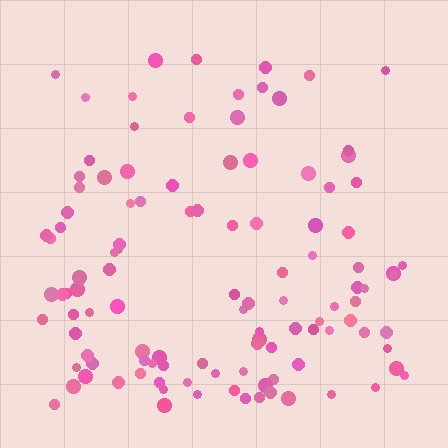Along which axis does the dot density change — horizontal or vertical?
Vertical.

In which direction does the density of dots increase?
From top to bottom, with the bottom side densest.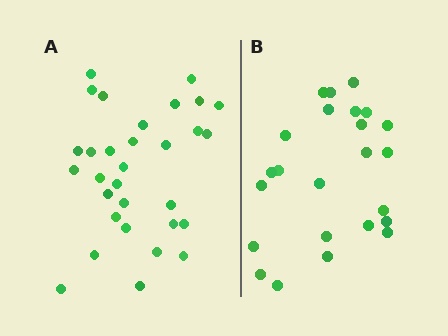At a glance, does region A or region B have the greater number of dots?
Region A (the left region) has more dots.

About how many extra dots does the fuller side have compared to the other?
Region A has roughly 8 or so more dots than region B.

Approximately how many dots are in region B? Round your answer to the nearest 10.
About 20 dots. (The exact count is 24, which rounds to 20.)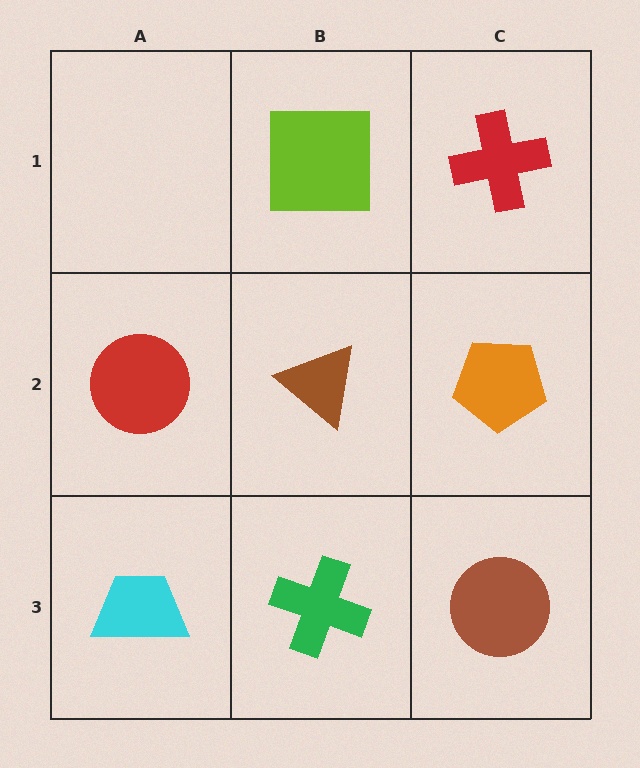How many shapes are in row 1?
2 shapes.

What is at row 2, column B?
A brown triangle.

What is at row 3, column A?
A cyan trapezoid.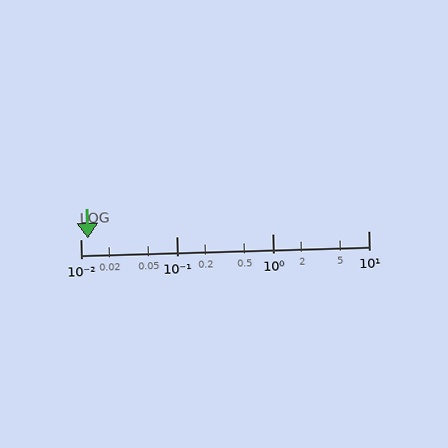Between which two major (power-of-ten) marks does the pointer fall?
The pointer is between 0.01 and 0.1.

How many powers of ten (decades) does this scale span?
The scale spans 3 decades, from 0.01 to 10.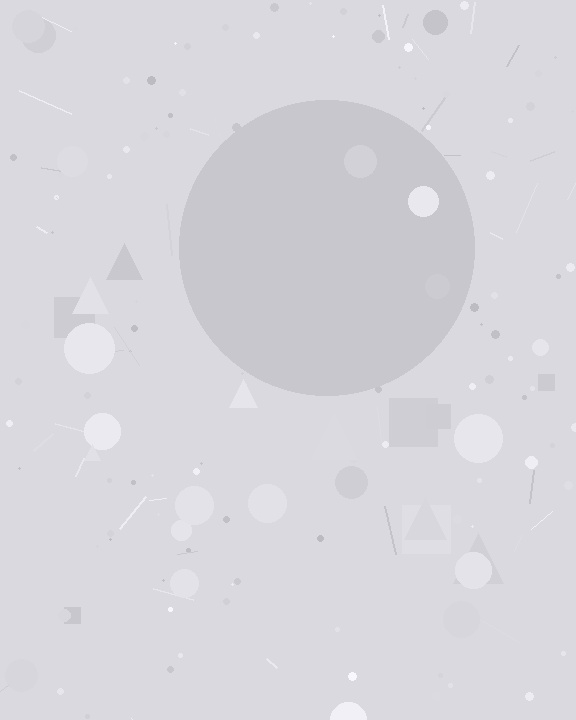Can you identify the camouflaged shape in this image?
The camouflaged shape is a circle.